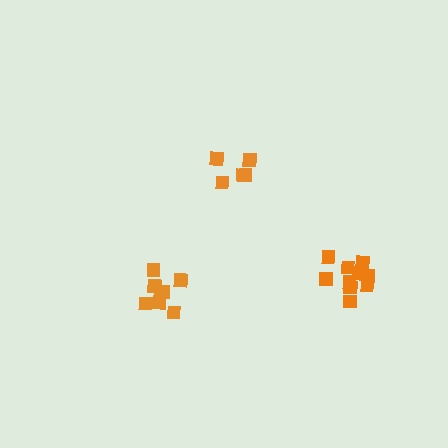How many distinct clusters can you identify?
There are 3 distinct clusters.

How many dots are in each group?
Group 1: 8 dots, Group 2: 5 dots, Group 3: 11 dots (24 total).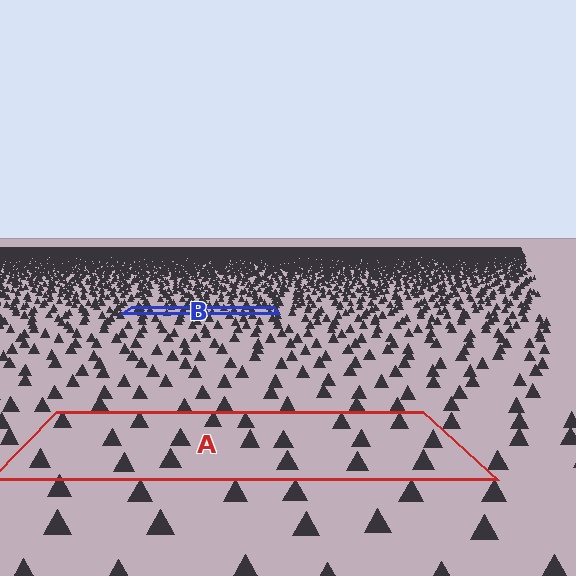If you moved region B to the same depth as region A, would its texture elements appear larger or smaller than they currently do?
They would appear larger. At a closer depth, the same texture elements are projected at a bigger on-screen size.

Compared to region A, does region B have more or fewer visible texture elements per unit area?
Region B has more texture elements per unit area — they are packed more densely because it is farther away.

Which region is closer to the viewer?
Region A is closer. The texture elements there are larger and more spread out.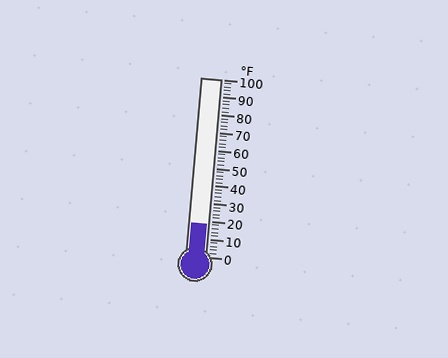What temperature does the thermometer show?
The thermometer shows approximately 18°F.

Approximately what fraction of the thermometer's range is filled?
The thermometer is filled to approximately 20% of its range.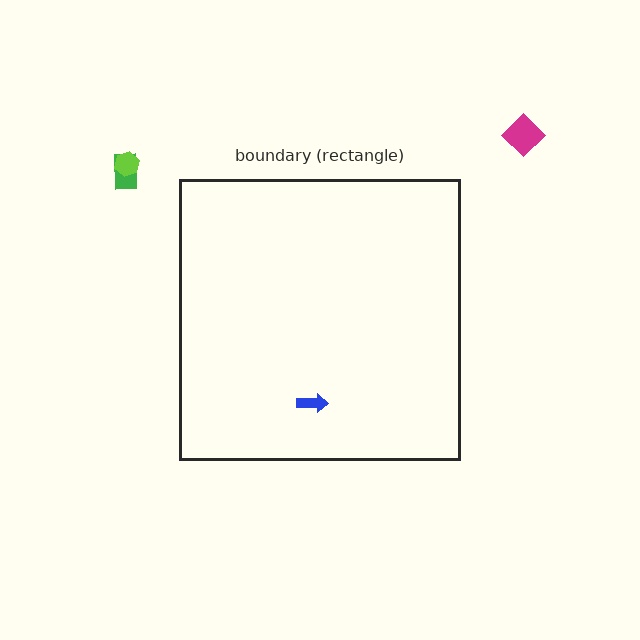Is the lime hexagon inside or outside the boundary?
Outside.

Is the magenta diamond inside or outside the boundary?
Outside.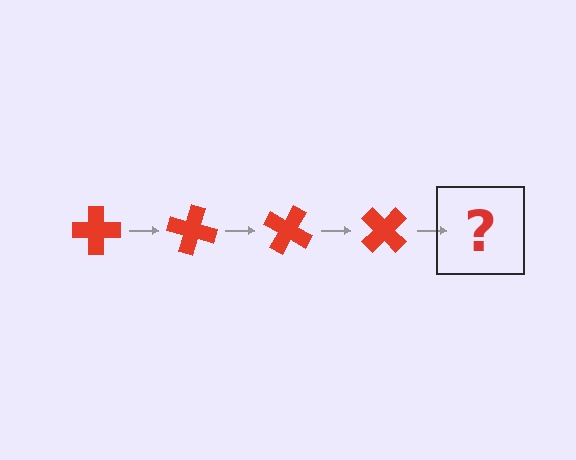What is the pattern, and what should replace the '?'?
The pattern is that the cross rotates 15 degrees each step. The '?' should be a red cross rotated 60 degrees.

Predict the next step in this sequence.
The next step is a red cross rotated 60 degrees.